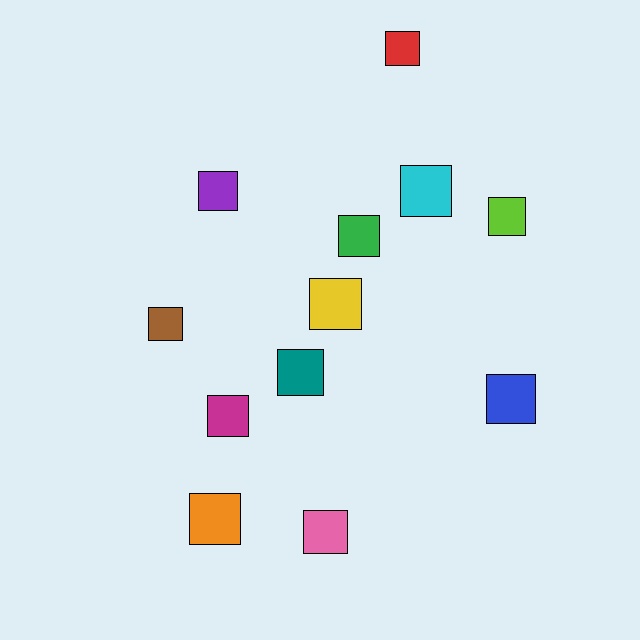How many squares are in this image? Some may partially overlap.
There are 12 squares.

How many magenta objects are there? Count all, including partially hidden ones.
There is 1 magenta object.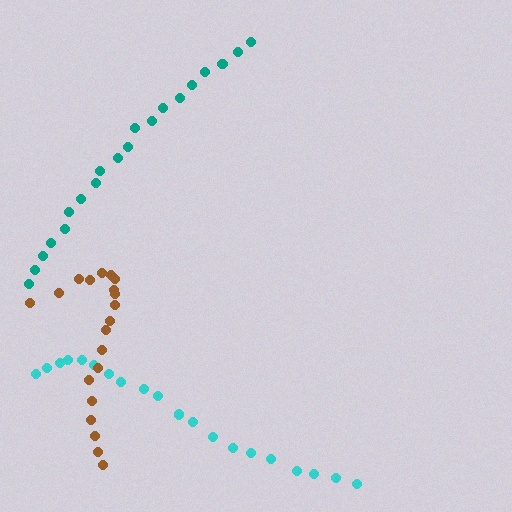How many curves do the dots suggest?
There are 3 distinct paths.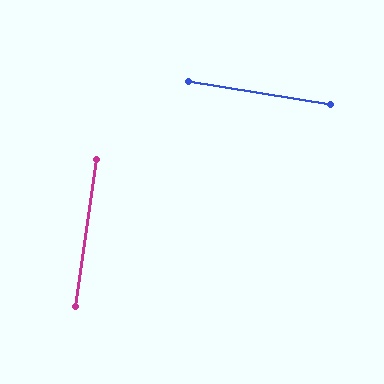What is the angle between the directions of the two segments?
Approximately 89 degrees.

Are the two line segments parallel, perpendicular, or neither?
Perpendicular — they meet at approximately 89°.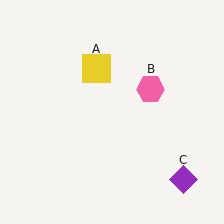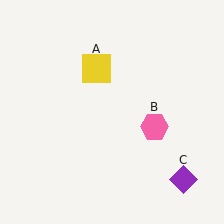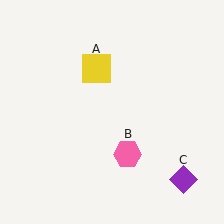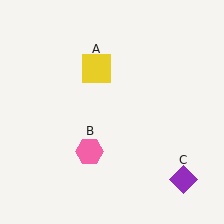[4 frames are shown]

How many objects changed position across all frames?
1 object changed position: pink hexagon (object B).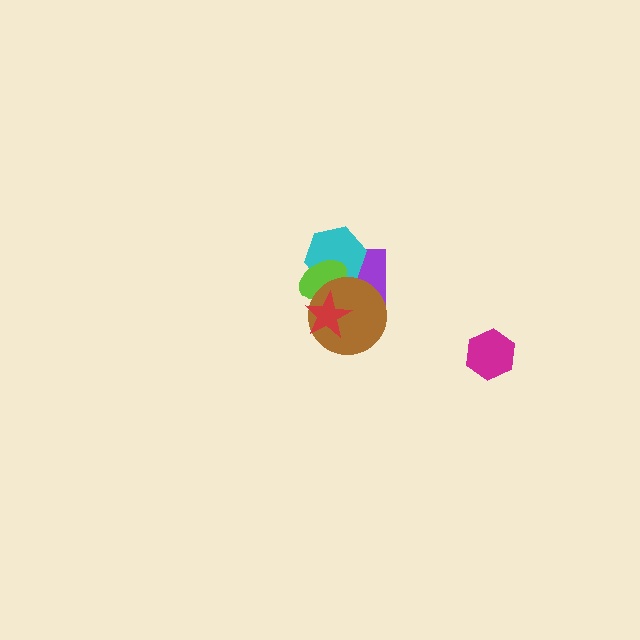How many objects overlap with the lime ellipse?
4 objects overlap with the lime ellipse.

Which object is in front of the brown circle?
The red star is in front of the brown circle.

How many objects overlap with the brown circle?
4 objects overlap with the brown circle.